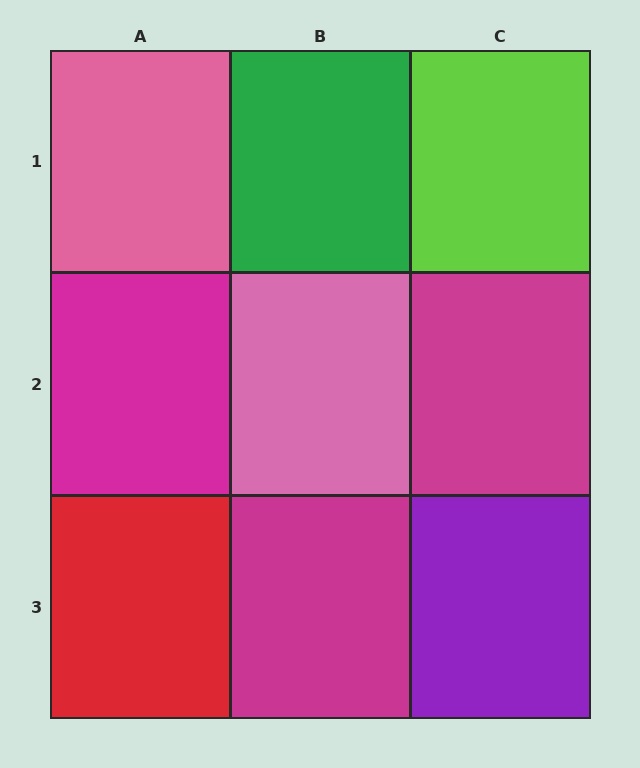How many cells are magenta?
3 cells are magenta.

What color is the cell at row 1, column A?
Pink.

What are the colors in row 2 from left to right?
Magenta, pink, magenta.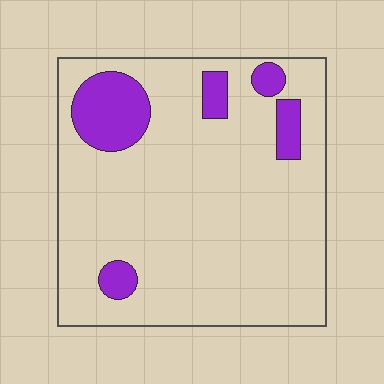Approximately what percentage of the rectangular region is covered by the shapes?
Approximately 15%.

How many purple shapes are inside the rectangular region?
5.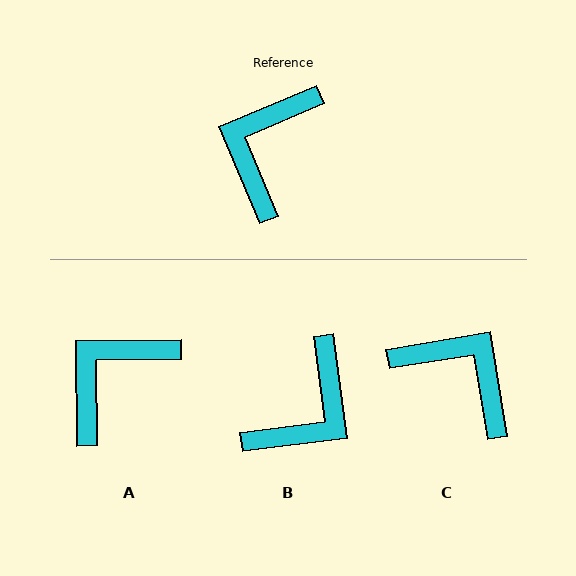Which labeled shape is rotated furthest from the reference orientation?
B, about 165 degrees away.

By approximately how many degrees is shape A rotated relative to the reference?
Approximately 22 degrees clockwise.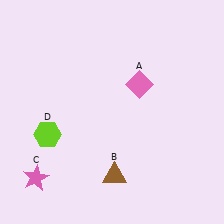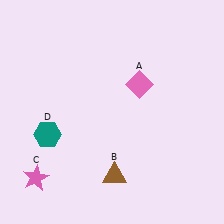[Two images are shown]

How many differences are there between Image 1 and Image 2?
There is 1 difference between the two images.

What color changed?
The hexagon (D) changed from lime in Image 1 to teal in Image 2.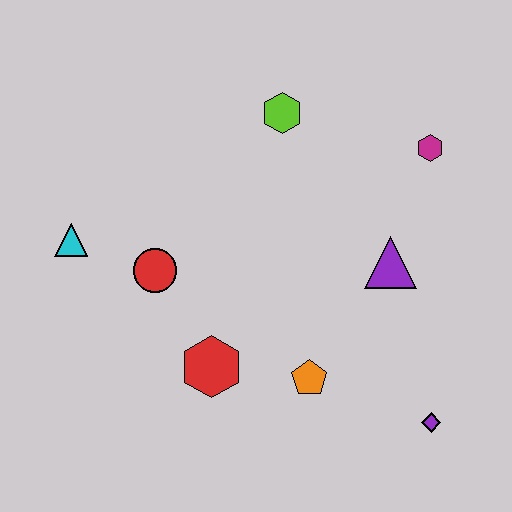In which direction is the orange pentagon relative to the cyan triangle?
The orange pentagon is to the right of the cyan triangle.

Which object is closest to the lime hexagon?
The magenta hexagon is closest to the lime hexagon.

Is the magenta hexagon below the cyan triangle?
No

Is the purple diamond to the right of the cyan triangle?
Yes